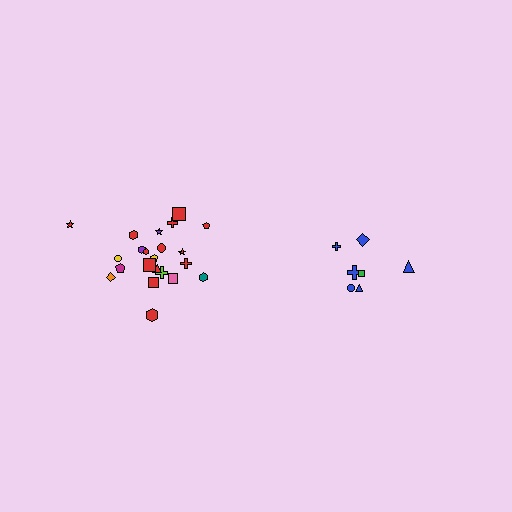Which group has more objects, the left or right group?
The left group.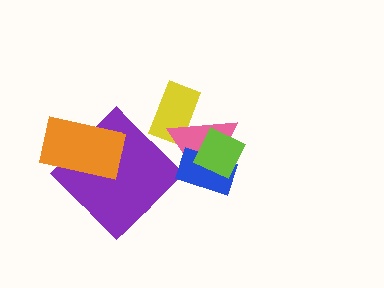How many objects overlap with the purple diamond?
1 object overlaps with the purple diamond.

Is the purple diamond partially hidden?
Yes, it is partially covered by another shape.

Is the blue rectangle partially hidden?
Yes, it is partially covered by another shape.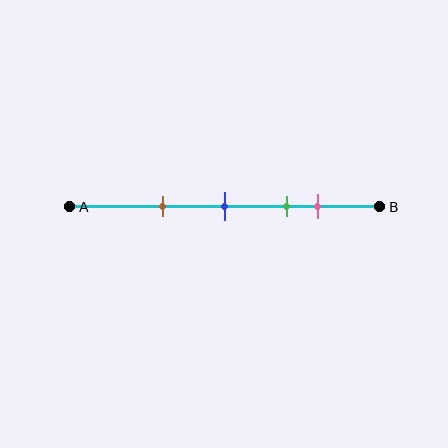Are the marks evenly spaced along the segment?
No, the marks are not evenly spaced.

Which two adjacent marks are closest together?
The green and pink marks are the closest adjacent pair.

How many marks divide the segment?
There are 4 marks dividing the segment.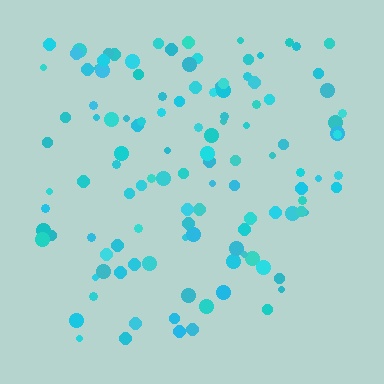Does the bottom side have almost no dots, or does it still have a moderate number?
Still a moderate number, just noticeably fewer than the top.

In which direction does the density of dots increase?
From bottom to top, with the top side densest.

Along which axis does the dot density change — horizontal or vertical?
Vertical.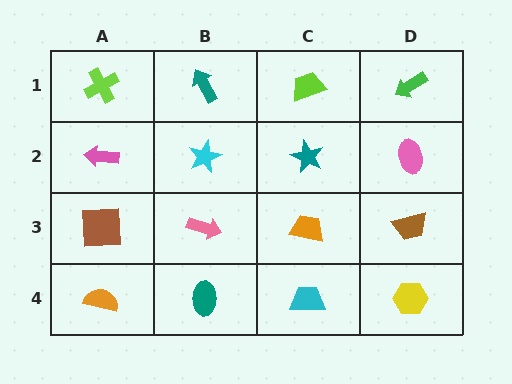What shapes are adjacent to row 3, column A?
A pink arrow (row 2, column A), an orange semicircle (row 4, column A), a pink arrow (row 3, column B).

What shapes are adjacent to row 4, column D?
A brown trapezoid (row 3, column D), a cyan trapezoid (row 4, column C).